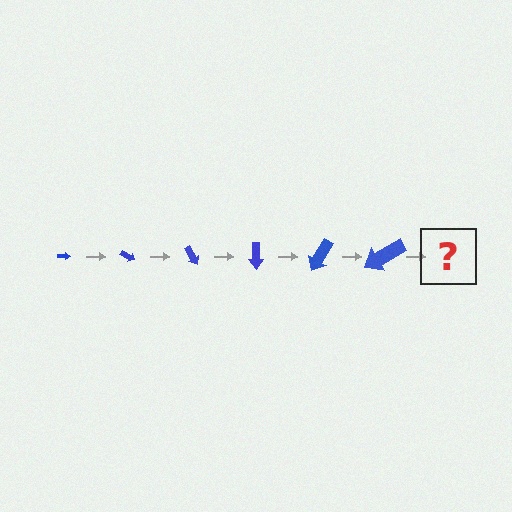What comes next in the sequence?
The next element should be an arrow, larger than the previous one and rotated 180 degrees from the start.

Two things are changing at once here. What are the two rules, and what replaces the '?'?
The two rules are that the arrow grows larger each step and it rotates 30 degrees each step. The '?' should be an arrow, larger than the previous one and rotated 180 degrees from the start.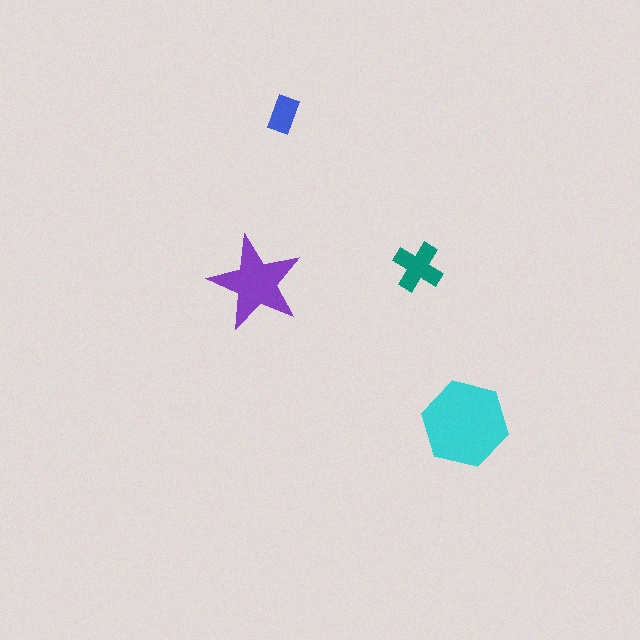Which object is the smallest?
The blue rectangle.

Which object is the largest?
The cyan hexagon.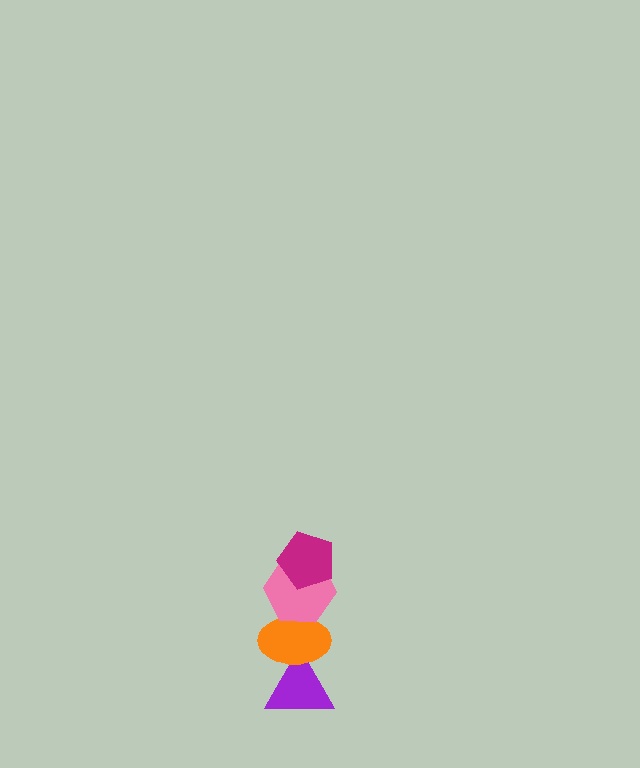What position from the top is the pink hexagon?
The pink hexagon is 2nd from the top.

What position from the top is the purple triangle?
The purple triangle is 4th from the top.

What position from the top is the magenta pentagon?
The magenta pentagon is 1st from the top.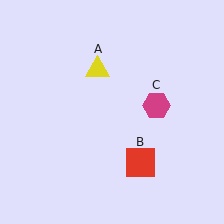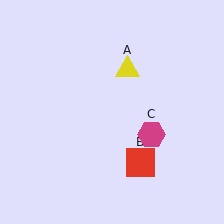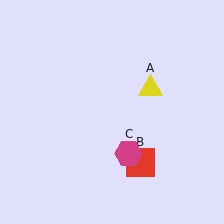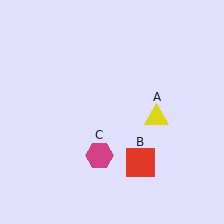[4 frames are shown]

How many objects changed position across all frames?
2 objects changed position: yellow triangle (object A), magenta hexagon (object C).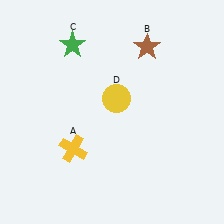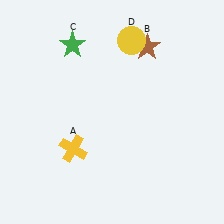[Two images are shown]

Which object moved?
The yellow circle (D) moved up.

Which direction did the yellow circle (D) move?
The yellow circle (D) moved up.